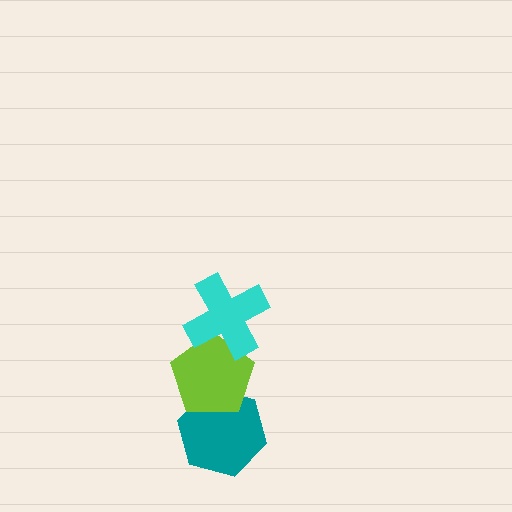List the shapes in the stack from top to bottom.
From top to bottom: the cyan cross, the lime pentagon, the teal hexagon.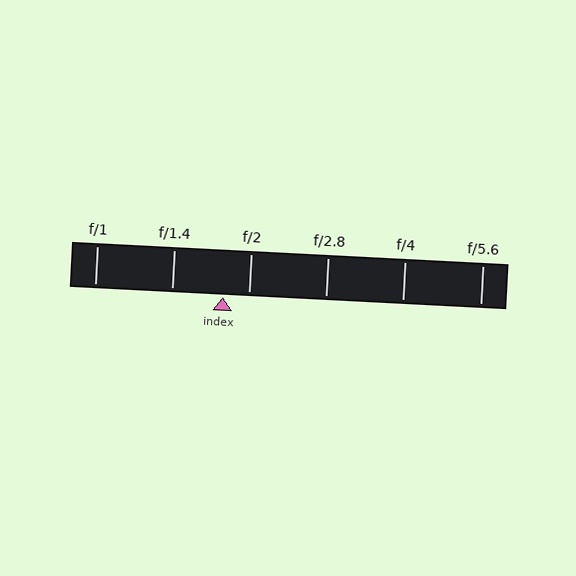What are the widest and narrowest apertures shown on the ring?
The widest aperture shown is f/1 and the narrowest is f/5.6.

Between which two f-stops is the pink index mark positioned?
The index mark is between f/1.4 and f/2.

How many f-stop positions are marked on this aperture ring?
There are 6 f-stop positions marked.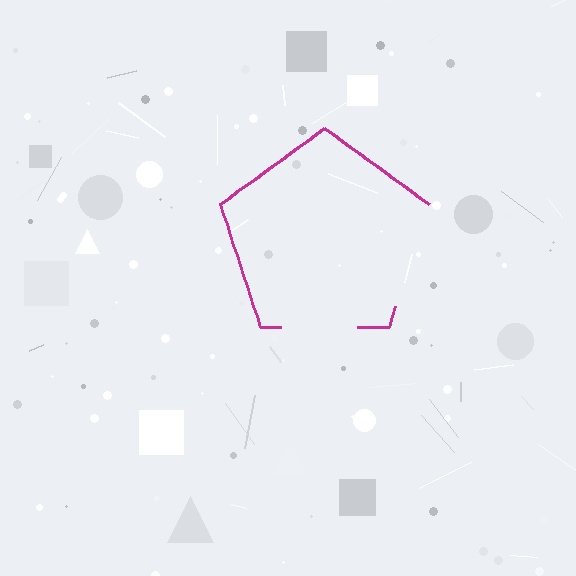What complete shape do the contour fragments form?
The contour fragments form a pentagon.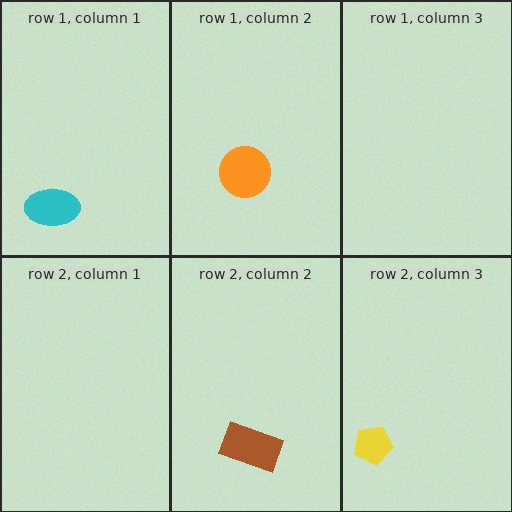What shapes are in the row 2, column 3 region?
The yellow pentagon.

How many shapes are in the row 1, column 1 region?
1.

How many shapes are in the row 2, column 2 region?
1.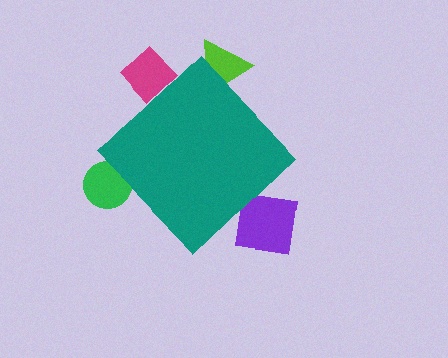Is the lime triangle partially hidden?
Yes, the lime triangle is partially hidden behind the teal diamond.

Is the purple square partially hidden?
Yes, the purple square is partially hidden behind the teal diamond.